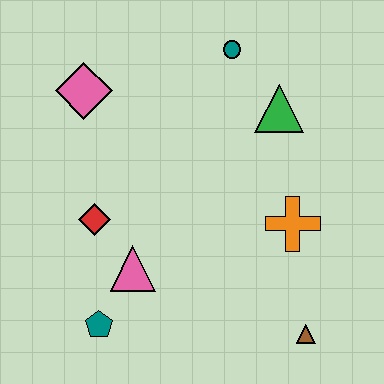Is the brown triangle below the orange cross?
Yes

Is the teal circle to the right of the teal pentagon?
Yes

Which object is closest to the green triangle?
The teal circle is closest to the green triangle.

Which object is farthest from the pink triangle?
The teal circle is farthest from the pink triangle.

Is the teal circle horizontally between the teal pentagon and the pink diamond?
No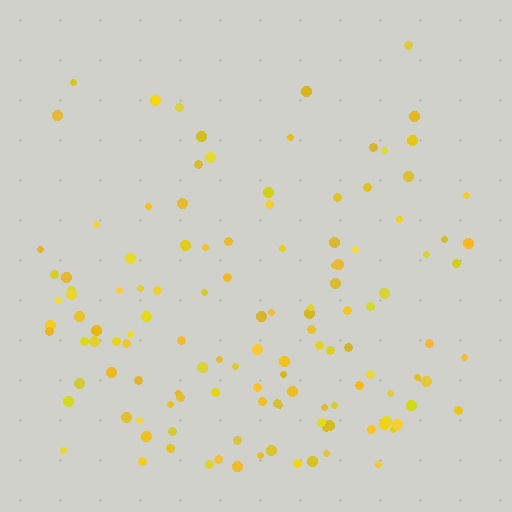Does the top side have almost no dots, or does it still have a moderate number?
Still a moderate number, just noticeably fewer than the bottom.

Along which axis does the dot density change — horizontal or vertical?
Vertical.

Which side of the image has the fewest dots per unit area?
The top.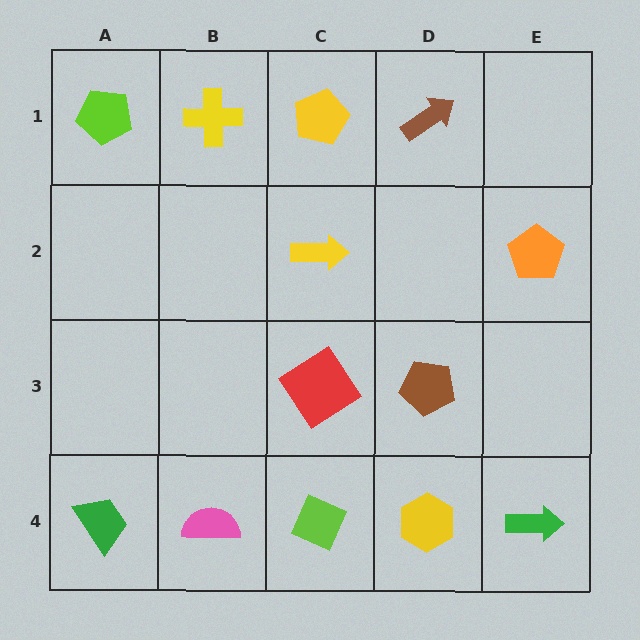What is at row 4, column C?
A lime diamond.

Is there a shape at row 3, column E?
No, that cell is empty.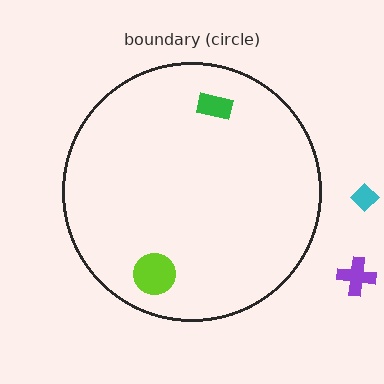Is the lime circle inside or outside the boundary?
Inside.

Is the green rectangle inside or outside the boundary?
Inside.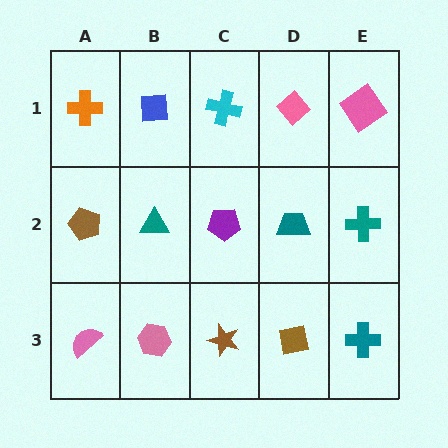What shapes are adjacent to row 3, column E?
A teal cross (row 2, column E), a brown square (row 3, column D).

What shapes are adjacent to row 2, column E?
A pink diamond (row 1, column E), a teal cross (row 3, column E), a teal trapezoid (row 2, column D).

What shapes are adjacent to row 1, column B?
A teal triangle (row 2, column B), an orange cross (row 1, column A), a cyan cross (row 1, column C).